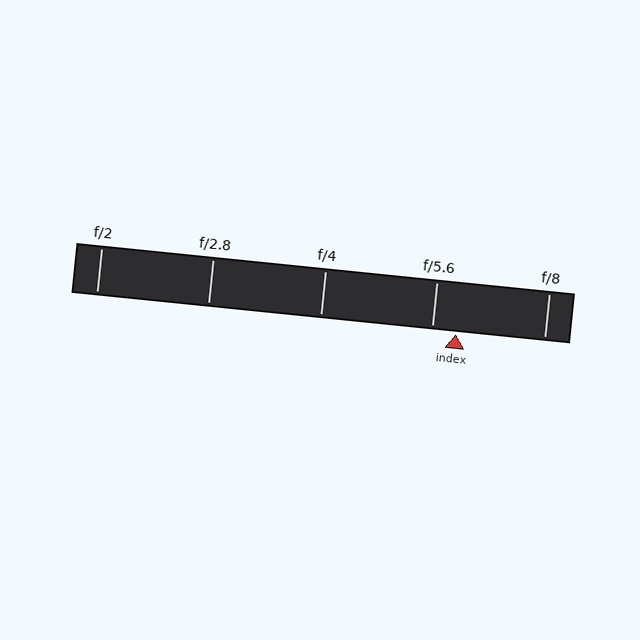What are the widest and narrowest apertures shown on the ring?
The widest aperture shown is f/2 and the narrowest is f/8.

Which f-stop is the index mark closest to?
The index mark is closest to f/5.6.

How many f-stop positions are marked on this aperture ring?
There are 5 f-stop positions marked.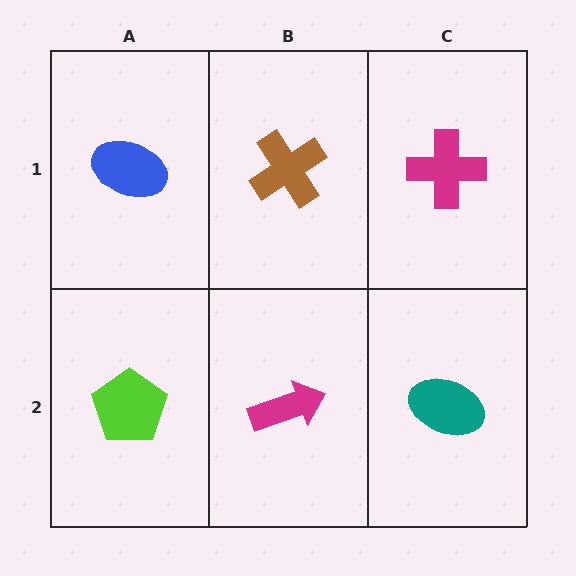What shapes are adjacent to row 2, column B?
A brown cross (row 1, column B), a lime pentagon (row 2, column A), a teal ellipse (row 2, column C).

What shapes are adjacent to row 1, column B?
A magenta arrow (row 2, column B), a blue ellipse (row 1, column A), a magenta cross (row 1, column C).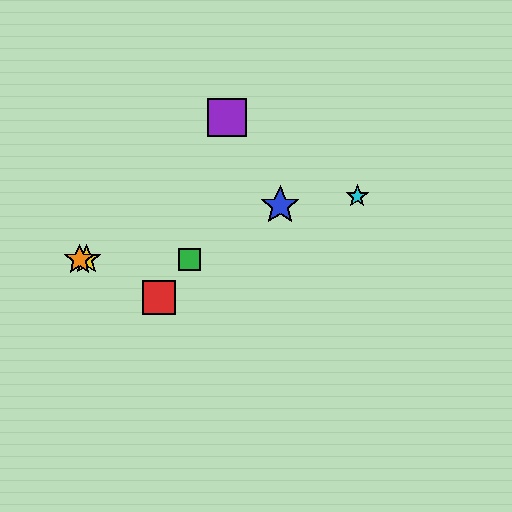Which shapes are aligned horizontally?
The green square, the yellow star, the orange star are aligned horizontally.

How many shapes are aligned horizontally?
3 shapes (the green square, the yellow star, the orange star) are aligned horizontally.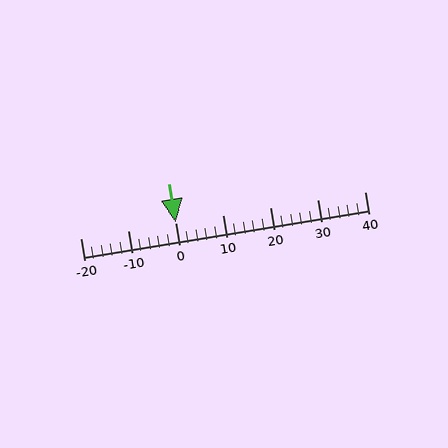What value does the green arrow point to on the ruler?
The green arrow points to approximately 0.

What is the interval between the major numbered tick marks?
The major tick marks are spaced 10 units apart.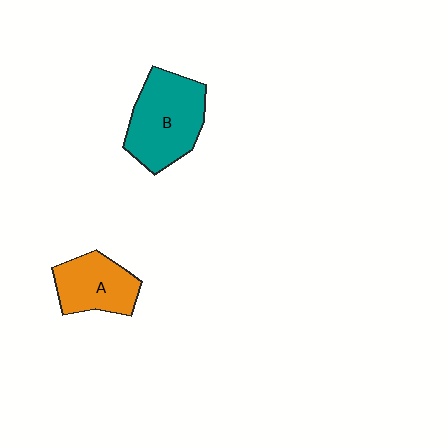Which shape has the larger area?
Shape B (teal).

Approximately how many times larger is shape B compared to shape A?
Approximately 1.4 times.